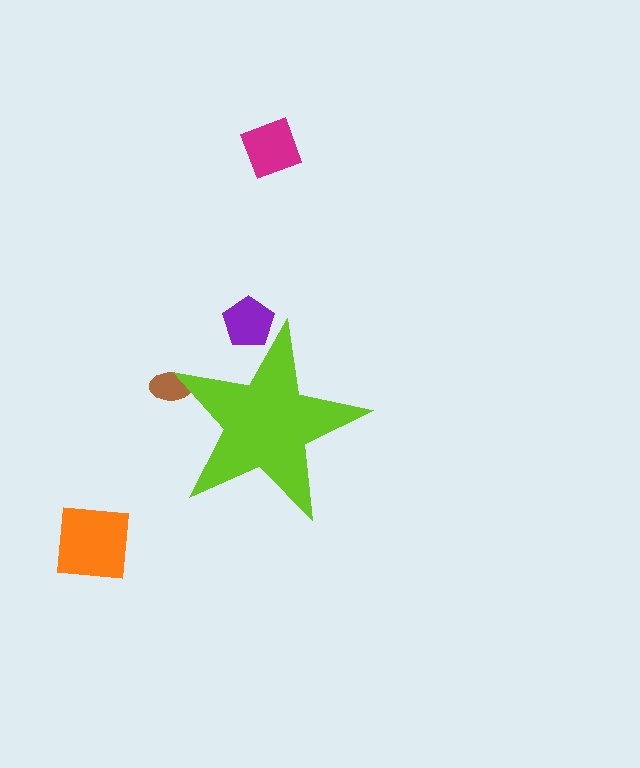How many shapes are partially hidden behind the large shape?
2 shapes are partially hidden.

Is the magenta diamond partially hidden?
No, the magenta diamond is fully visible.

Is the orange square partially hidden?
No, the orange square is fully visible.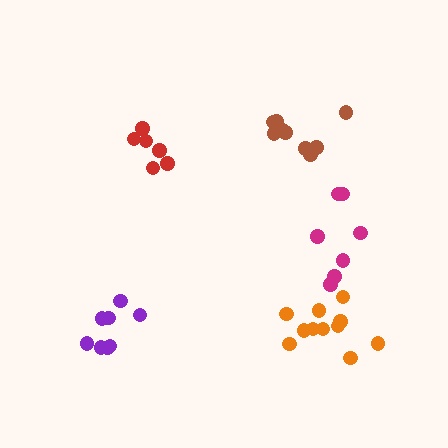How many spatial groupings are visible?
There are 5 spatial groupings.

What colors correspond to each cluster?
The clusters are colored: brown, orange, red, purple, magenta.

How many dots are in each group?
Group 1: 9 dots, Group 2: 11 dots, Group 3: 6 dots, Group 4: 8 dots, Group 5: 7 dots (41 total).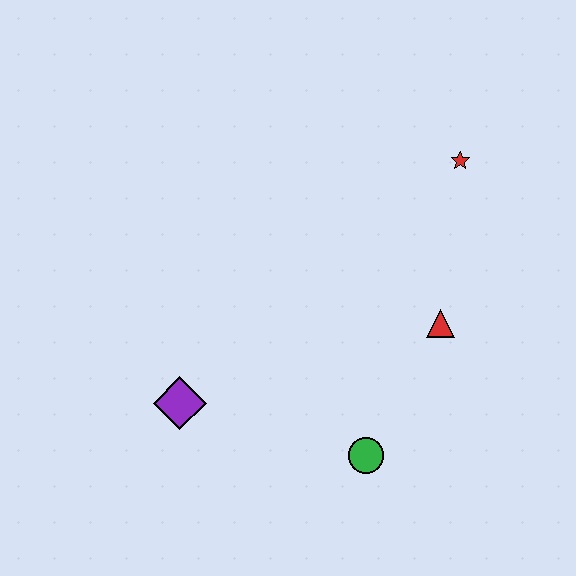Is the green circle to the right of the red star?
No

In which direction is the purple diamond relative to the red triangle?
The purple diamond is to the left of the red triangle.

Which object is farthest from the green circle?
The red star is farthest from the green circle.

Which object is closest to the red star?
The red triangle is closest to the red star.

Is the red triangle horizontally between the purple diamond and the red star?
Yes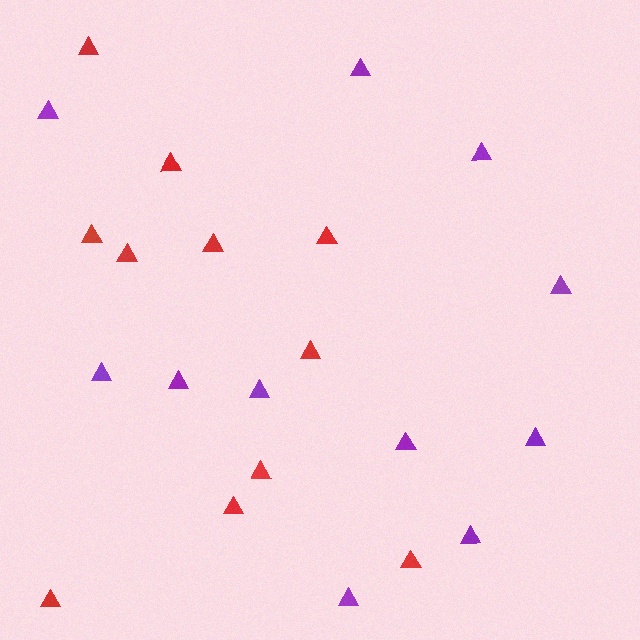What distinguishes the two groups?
There are 2 groups: one group of purple triangles (11) and one group of red triangles (11).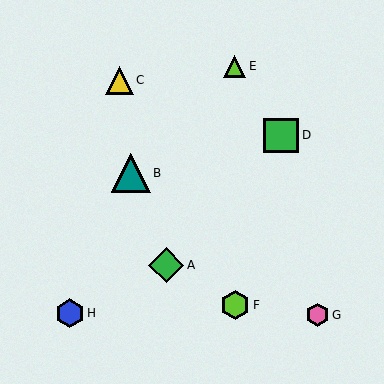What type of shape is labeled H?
Shape H is a blue hexagon.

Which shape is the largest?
The teal triangle (labeled B) is the largest.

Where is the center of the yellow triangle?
The center of the yellow triangle is at (120, 80).